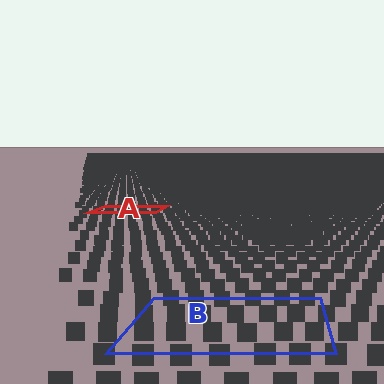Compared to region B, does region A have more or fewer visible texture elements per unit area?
Region A has more texture elements per unit area — they are packed more densely because it is farther away.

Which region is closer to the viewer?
Region B is closer. The texture elements there are larger and more spread out.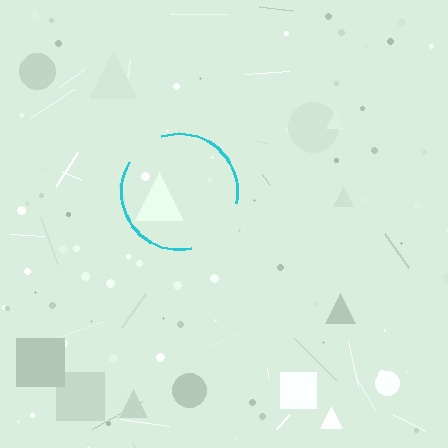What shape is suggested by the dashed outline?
The dashed outline suggests a circle.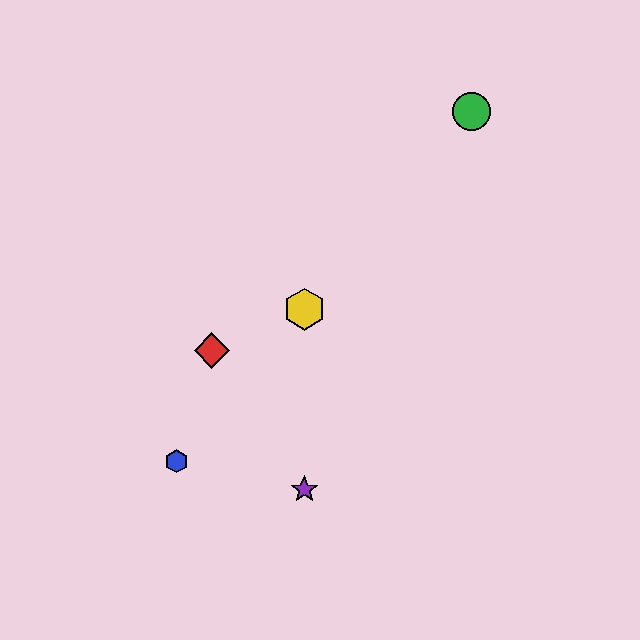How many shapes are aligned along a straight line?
3 shapes (the blue hexagon, the green circle, the yellow hexagon) are aligned along a straight line.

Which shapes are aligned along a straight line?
The blue hexagon, the green circle, the yellow hexagon are aligned along a straight line.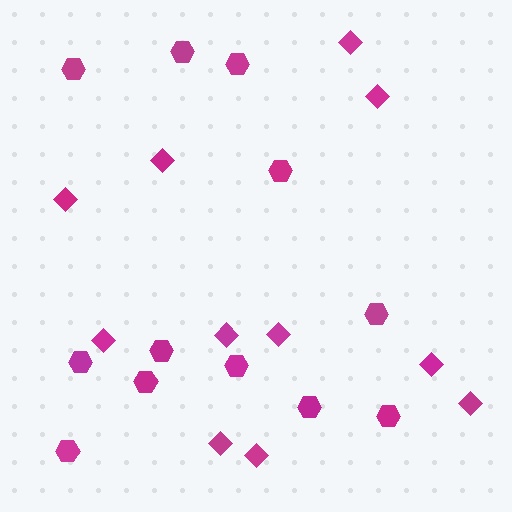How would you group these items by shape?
There are 2 groups: one group of hexagons (12) and one group of diamonds (11).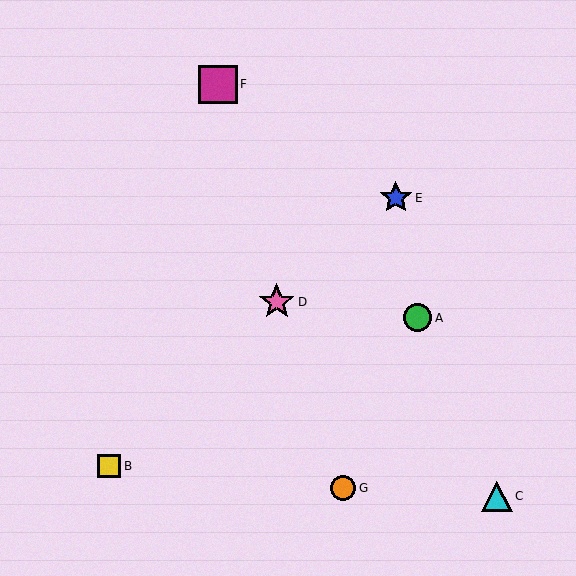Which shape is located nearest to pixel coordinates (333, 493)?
The orange circle (labeled G) at (343, 488) is nearest to that location.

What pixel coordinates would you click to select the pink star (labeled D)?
Click at (277, 302) to select the pink star D.